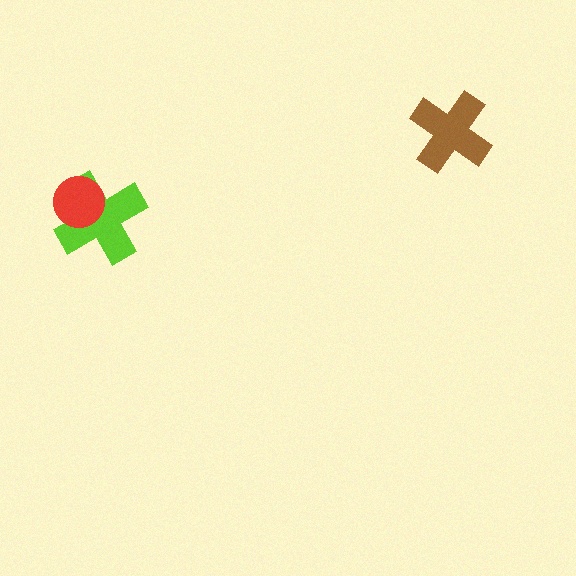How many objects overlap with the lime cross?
1 object overlaps with the lime cross.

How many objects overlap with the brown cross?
0 objects overlap with the brown cross.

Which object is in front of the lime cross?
The red circle is in front of the lime cross.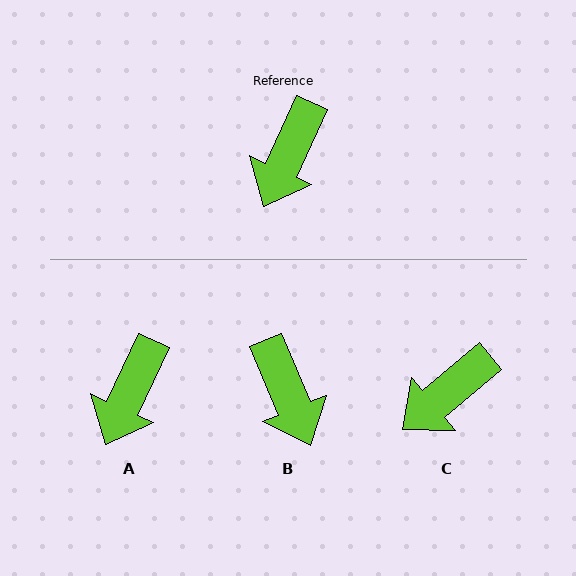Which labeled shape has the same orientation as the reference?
A.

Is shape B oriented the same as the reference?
No, it is off by about 48 degrees.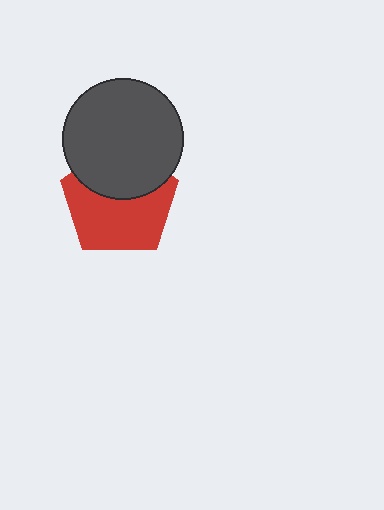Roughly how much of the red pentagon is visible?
About half of it is visible (roughly 60%).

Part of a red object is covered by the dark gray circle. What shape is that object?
It is a pentagon.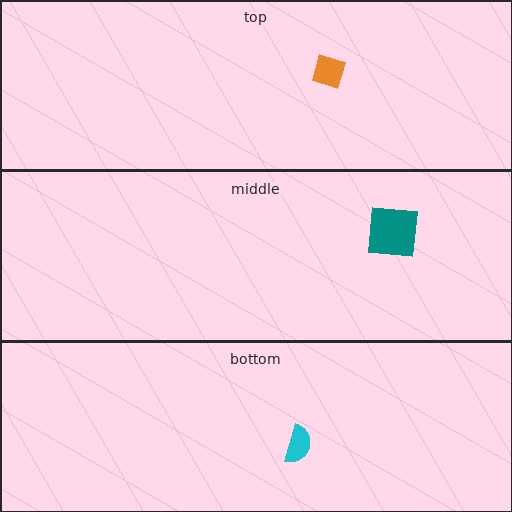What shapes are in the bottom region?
The cyan semicircle.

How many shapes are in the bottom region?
1.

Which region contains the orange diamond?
The top region.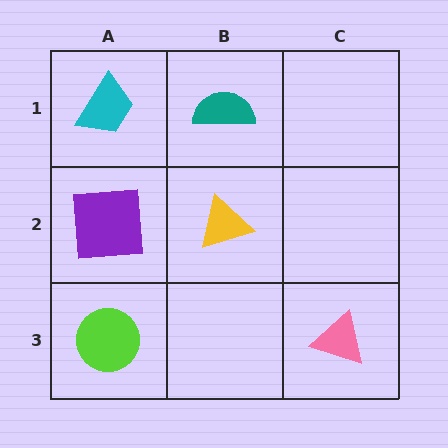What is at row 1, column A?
A cyan trapezoid.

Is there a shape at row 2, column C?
No, that cell is empty.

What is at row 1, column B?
A teal semicircle.